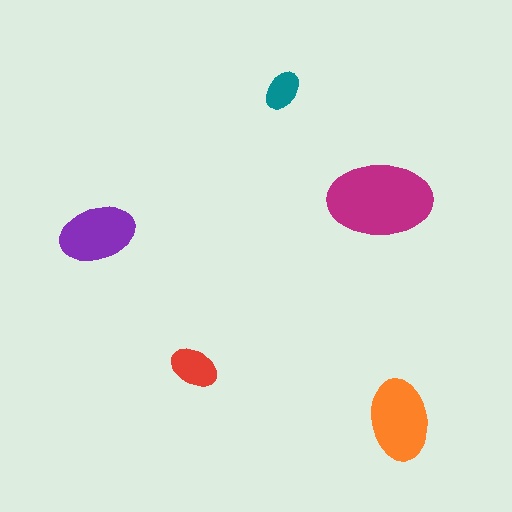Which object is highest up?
The teal ellipse is topmost.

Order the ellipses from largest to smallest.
the magenta one, the orange one, the purple one, the red one, the teal one.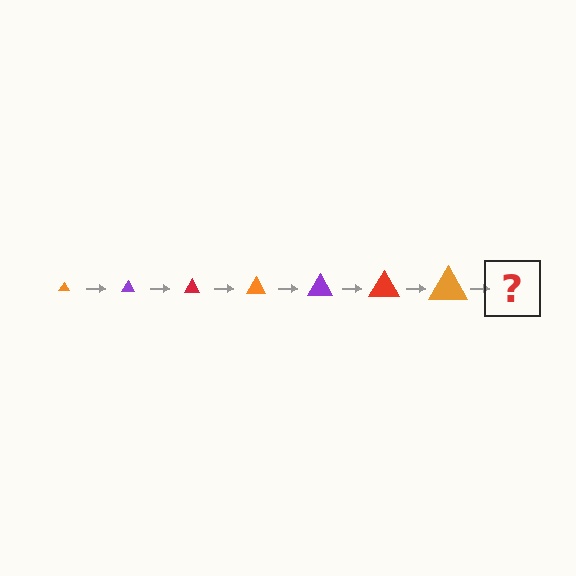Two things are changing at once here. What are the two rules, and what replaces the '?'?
The two rules are that the triangle grows larger each step and the color cycles through orange, purple, and red. The '?' should be a purple triangle, larger than the previous one.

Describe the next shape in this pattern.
It should be a purple triangle, larger than the previous one.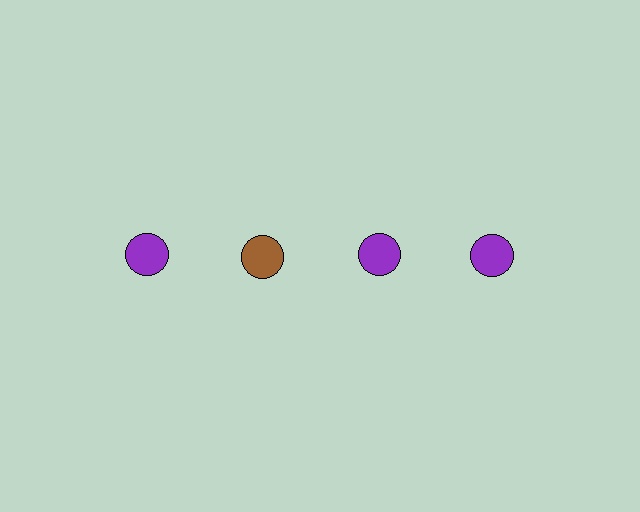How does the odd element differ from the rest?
It has a different color: brown instead of purple.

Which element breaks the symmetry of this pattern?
The brown circle in the top row, second from left column breaks the symmetry. All other shapes are purple circles.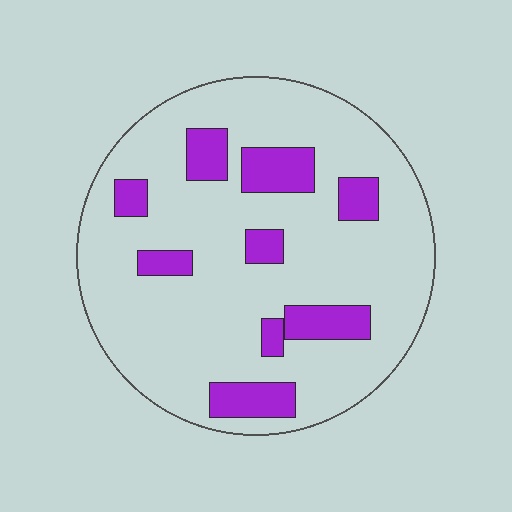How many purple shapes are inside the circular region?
9.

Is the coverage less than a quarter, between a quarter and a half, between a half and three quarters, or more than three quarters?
Less than a quarter.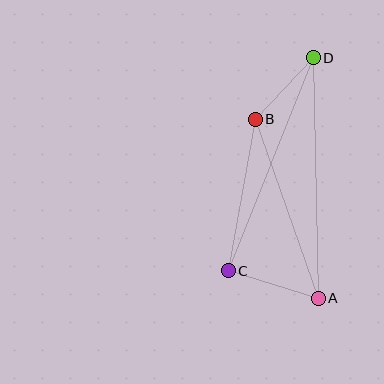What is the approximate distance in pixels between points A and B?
The distance between A and B is approximately 190 pixels.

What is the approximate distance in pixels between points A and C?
The distance between A and C is approximately 94 pixels.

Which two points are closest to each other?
Points B and D are closest to each other.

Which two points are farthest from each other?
Points A and D are farthest from each other.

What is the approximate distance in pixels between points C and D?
The distance between C and D is approximately 230 pixels.